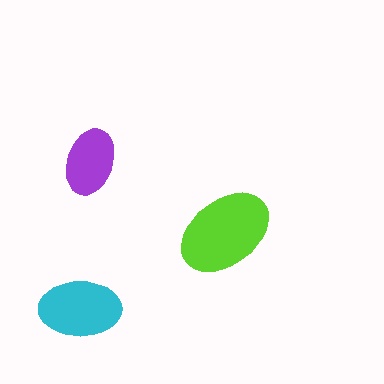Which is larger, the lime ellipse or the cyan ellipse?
The lime one.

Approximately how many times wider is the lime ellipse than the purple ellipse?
About 1.5 times wider.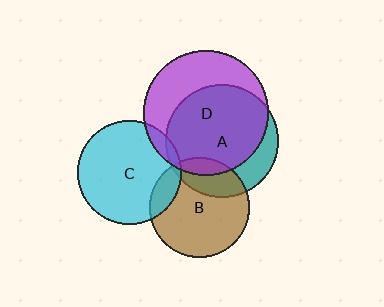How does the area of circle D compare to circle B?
Approximately 1.6 times.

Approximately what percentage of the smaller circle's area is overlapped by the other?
Approximately 25%.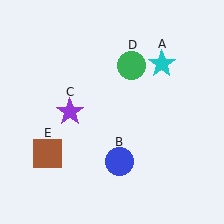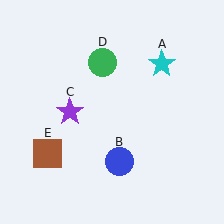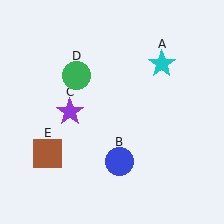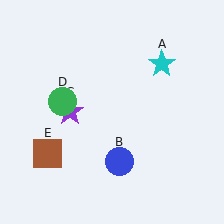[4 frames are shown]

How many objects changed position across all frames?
1 object changed position: green circle (object D).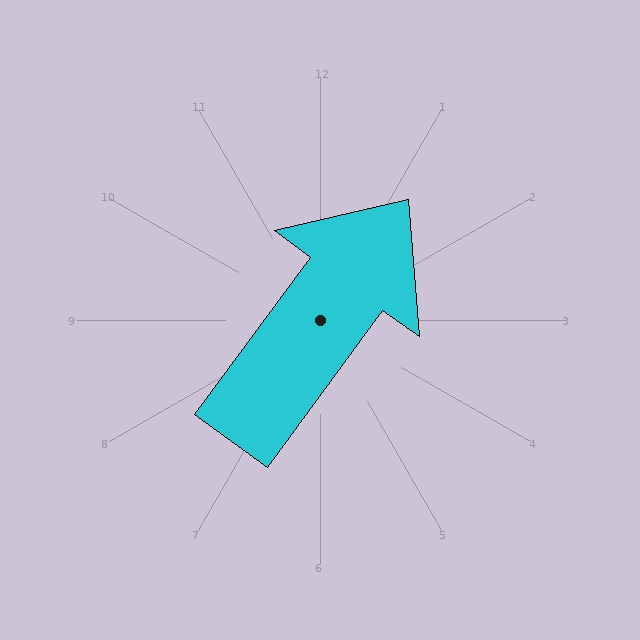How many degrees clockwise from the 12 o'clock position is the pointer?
Approximately 36 degrees.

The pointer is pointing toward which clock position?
Roughly 1 o'clock.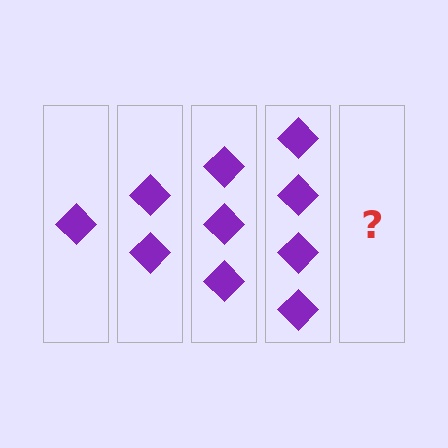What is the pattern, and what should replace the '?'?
The pattern is that each step adds one more diamond. The '?' should be 5 diamonds.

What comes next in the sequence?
The next element should be 5 diamonds.